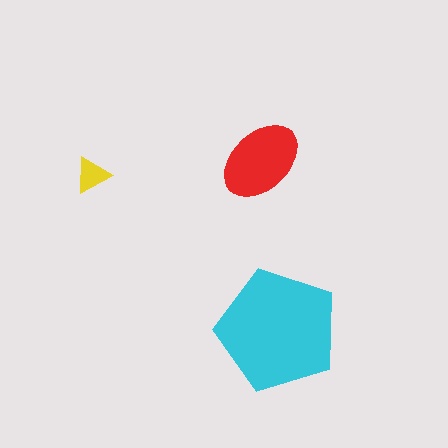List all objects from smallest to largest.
The yellow triangle, the red ellipse, the cyan pentagon.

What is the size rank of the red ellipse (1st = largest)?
2nd.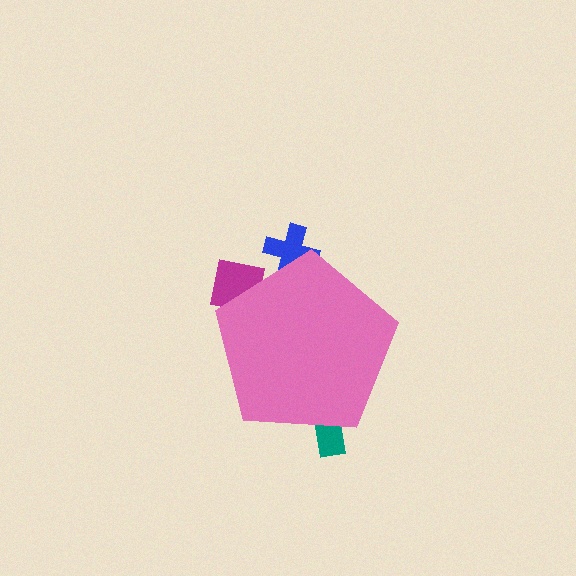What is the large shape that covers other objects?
A pink pentagon.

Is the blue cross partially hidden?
Yes, the blue cross is partially hidden behind the pink pentagon.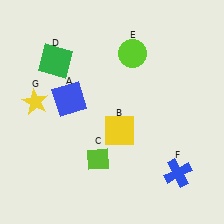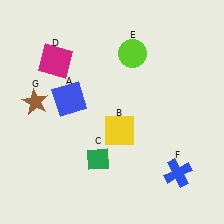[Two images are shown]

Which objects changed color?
C changed from lime to green. D changed from green to magenta. G changed from yellow to brown.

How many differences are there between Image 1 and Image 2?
There are 3 differences between the two images.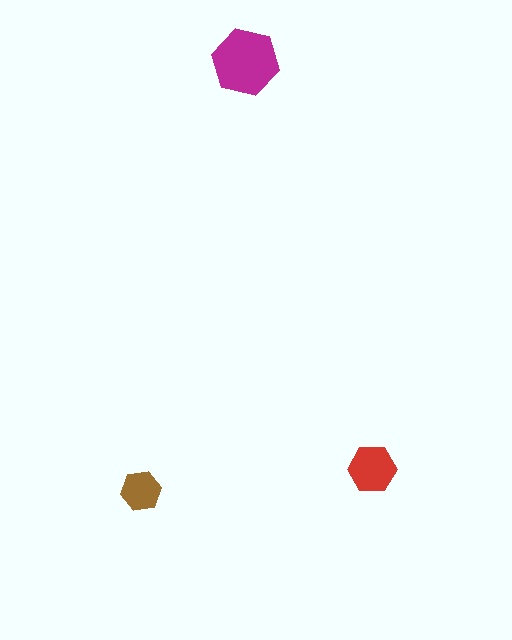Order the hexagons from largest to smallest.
the magenta one, the red one, the brown one.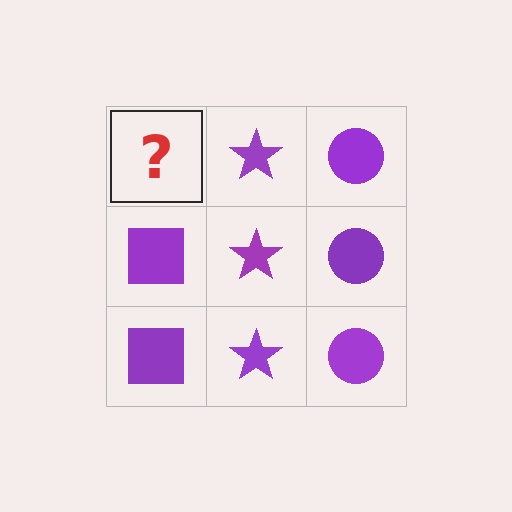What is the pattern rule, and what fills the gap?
The rule is that each column has a consistent shape. The gap should be filled with a purple square.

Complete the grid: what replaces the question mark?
The question mark should be replaced with a purple square.